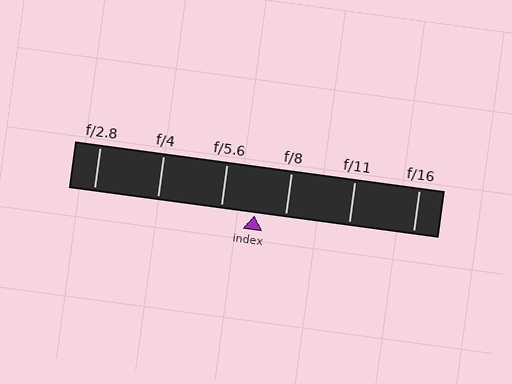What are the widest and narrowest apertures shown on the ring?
The widest aperture shown is f/2.8 and the narrowest is f/16.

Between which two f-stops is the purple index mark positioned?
The index mark is between f/5.6 and f/8.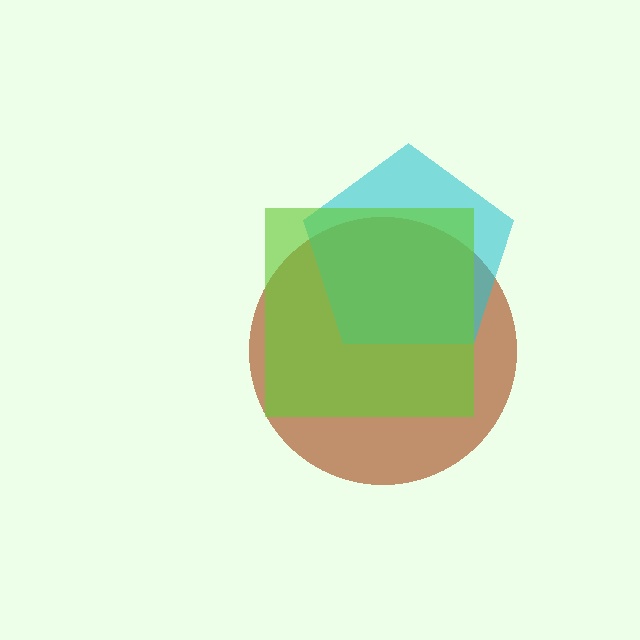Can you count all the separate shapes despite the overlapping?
Yes, there are 3 separate shapes.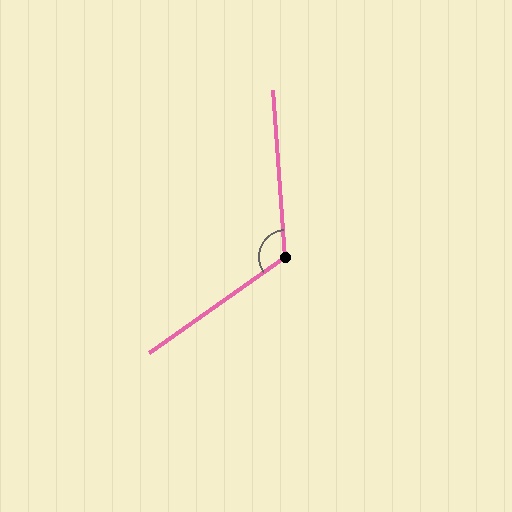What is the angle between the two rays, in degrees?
Approximately 121 degrees.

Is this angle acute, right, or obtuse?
It is obtuse.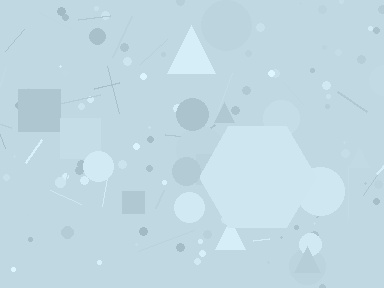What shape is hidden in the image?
A hexagon is hidden in the image.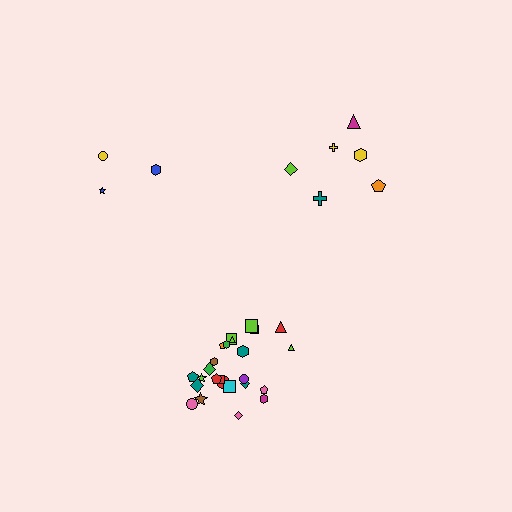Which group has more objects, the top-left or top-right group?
The top-right group.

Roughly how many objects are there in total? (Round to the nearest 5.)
Roughly 35 objects in total.